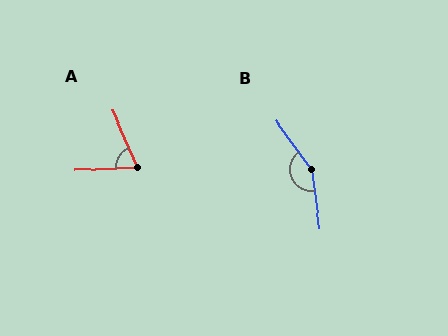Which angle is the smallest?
A, at approximately 69 degrees.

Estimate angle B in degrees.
Approximately 152 degrees.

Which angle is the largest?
B, at approximately 152 degrees.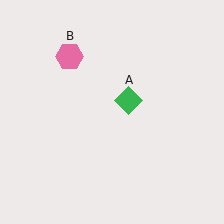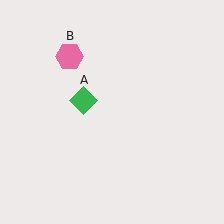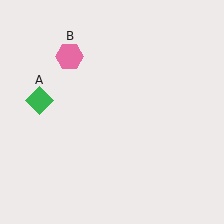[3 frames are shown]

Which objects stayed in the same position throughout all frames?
Pink hexagon (object B) remained stationary.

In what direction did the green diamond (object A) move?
The green diamond (object A) moved left.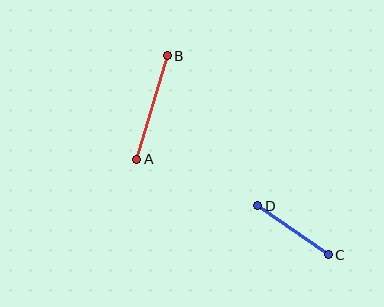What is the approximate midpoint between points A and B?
The midpoint is at approximately (152, 107) pixels.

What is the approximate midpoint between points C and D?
The midpoint is at approximately (293, 230) pixels.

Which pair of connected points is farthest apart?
Points A and B are farthest apart.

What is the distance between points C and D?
The distance is approximately 86 pixels.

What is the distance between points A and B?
The distance is approximately 108 pixels.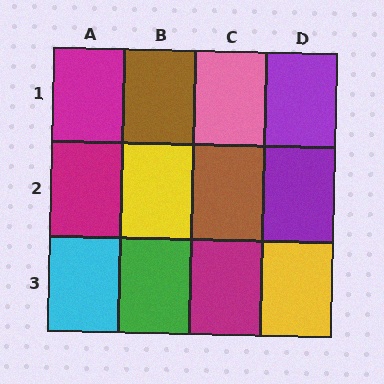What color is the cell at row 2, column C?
Brown.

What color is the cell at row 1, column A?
Magenta.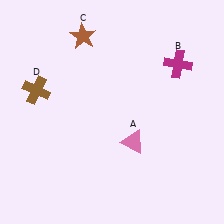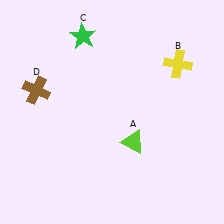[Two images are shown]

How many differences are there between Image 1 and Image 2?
There are 3 differences between the two images.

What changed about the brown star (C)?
In Image 1, C is brown. In Image 2, it changed to green.